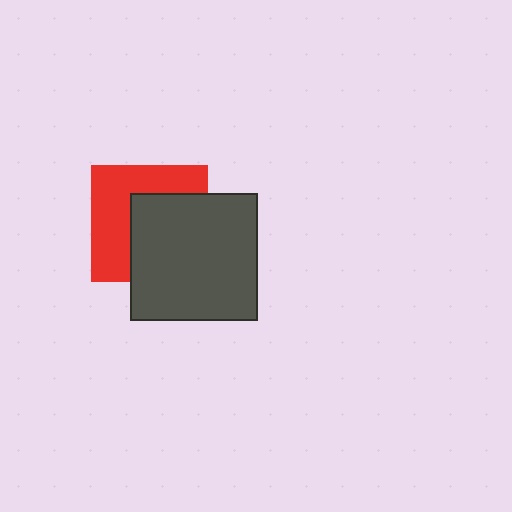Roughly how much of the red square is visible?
About half of it is visible (roughly 49%).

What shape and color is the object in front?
The object in front is a dark gray square.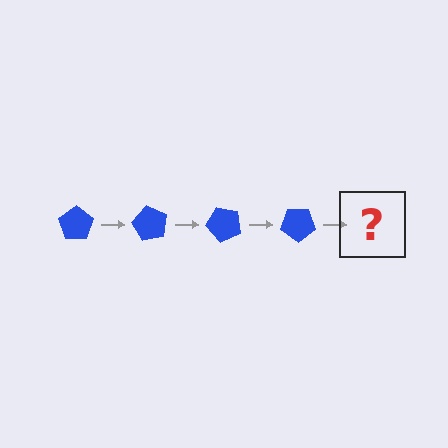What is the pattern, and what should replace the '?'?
The pattern is that the pentagon rotates 60 degrees each step. The '?' should be a blue pentagon rotated 240 degrees.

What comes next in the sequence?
The next element should be a blue pentagon rotated 240 degrees.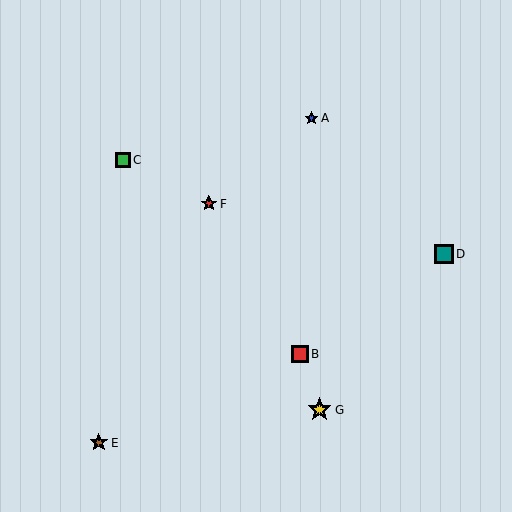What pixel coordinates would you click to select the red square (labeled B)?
Click at (300, 354) to select the red square B.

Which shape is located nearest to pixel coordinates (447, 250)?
The teal square (labeled D) at (444, 254) is nearest to that location.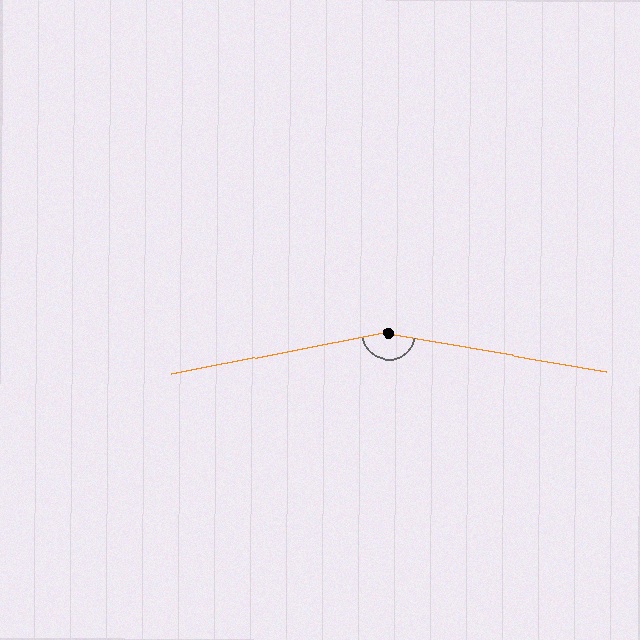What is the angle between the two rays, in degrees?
Approximately 159 degrees.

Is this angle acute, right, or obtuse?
It is obtuse.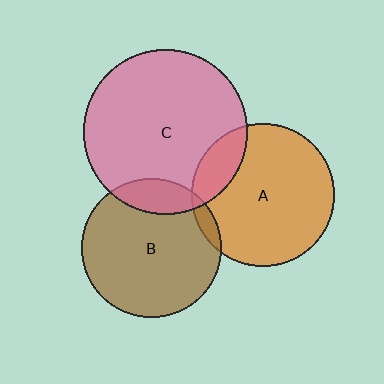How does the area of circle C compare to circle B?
Approximately 1.4 times.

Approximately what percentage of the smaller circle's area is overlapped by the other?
Approximately 5%.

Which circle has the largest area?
Circle C (pink).